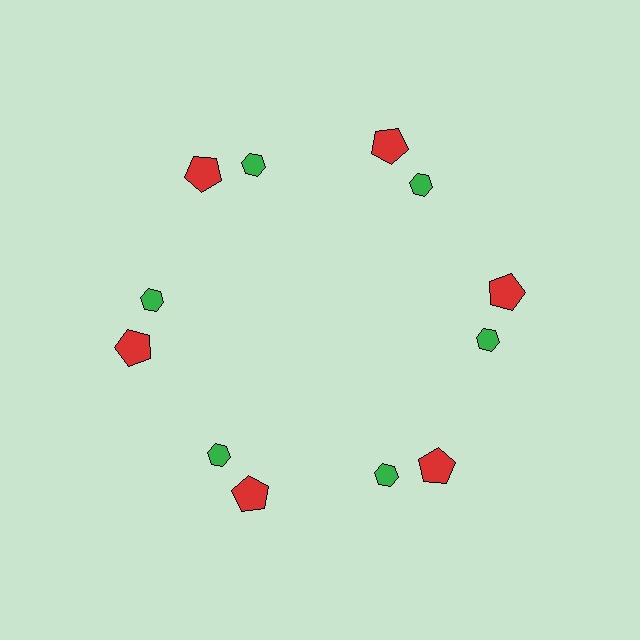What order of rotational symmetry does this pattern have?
This pattern has 6-fold rotational symmetry.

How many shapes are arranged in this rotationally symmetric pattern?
There are 12 shapes, arranged in 6 groups of 2.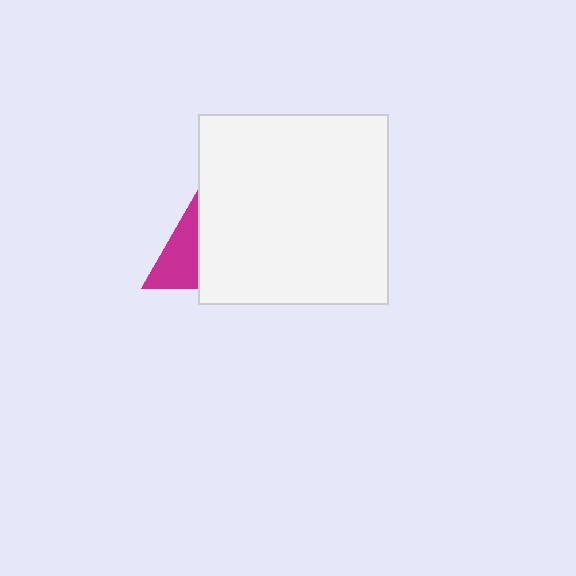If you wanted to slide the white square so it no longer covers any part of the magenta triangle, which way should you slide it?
Slide it right — that is the most direct way to separate the two shapes.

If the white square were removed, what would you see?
You would see the complete magenta triangle.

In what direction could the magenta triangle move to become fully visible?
The magenta triangle could move left. That would shift it out from behind the white square entirely.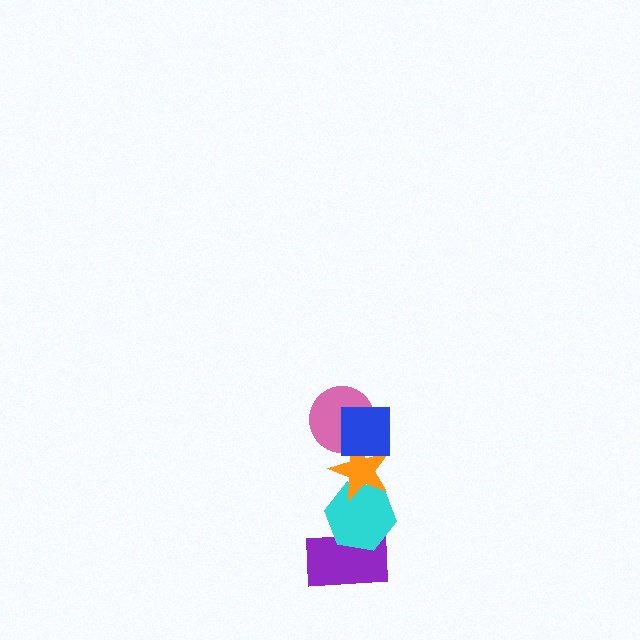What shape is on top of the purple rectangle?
The cyan hexagon is on top of the purple rectangle.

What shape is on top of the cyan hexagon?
The orange star is on top of the cyan hexagon.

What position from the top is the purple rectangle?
The purple rectangle is 5th from the top.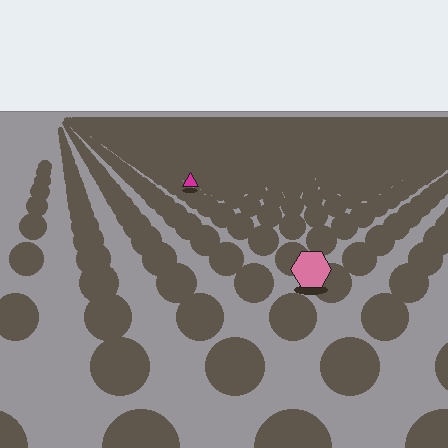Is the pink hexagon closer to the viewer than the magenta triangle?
Yes. The pink hexagon is closer — you can tell from the texture gradient: the ground texture is coarser near it.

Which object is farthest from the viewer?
The magenta triangle is farthest from the viewer. It appears smaller and the ground texture around it is denser.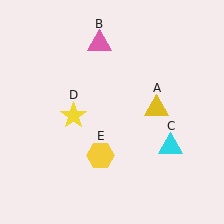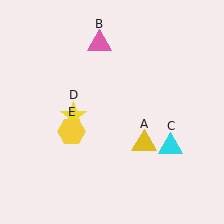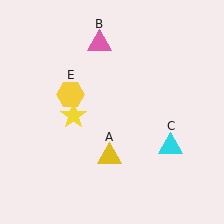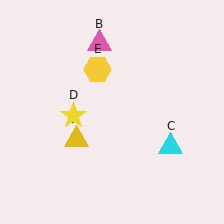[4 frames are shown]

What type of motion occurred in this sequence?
The yellow triangle (object A), yellow hexagon (object E) rotated clockwise around the center of the scene.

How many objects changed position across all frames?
2 objects changed position: yellow triangle (object A), yellow hexagon (object E).